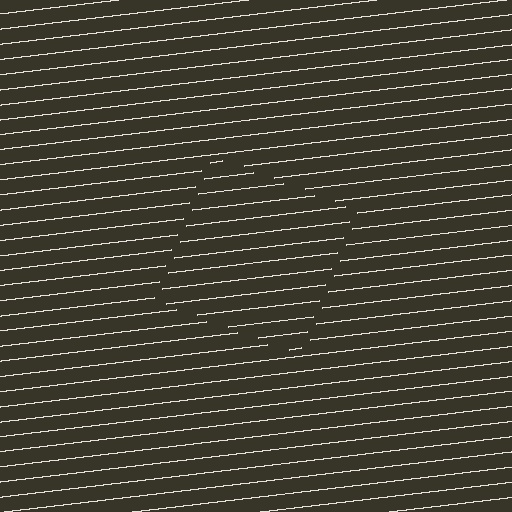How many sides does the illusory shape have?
4 sides — the line-ends trace a square.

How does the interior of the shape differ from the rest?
The interior of the shape contains the same grating, shifted by half a period — the contour is defined by the phase discontinuity where line-ends from the inner and outer gratings abut.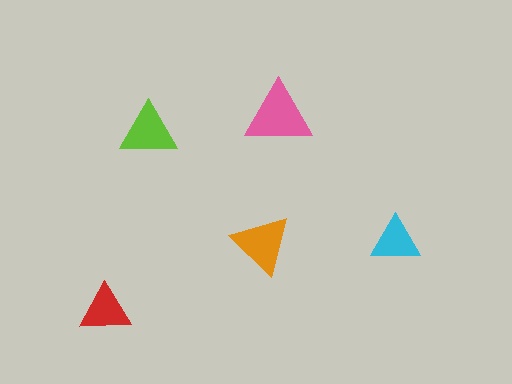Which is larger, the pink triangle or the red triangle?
The pink one.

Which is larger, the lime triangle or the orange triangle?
The orange one.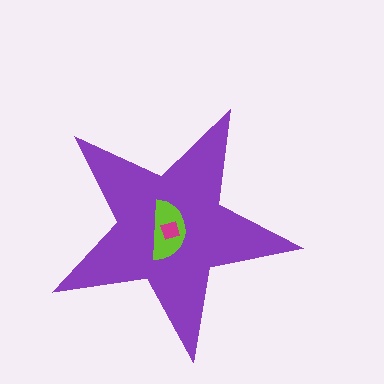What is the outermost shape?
The purple star.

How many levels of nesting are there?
3.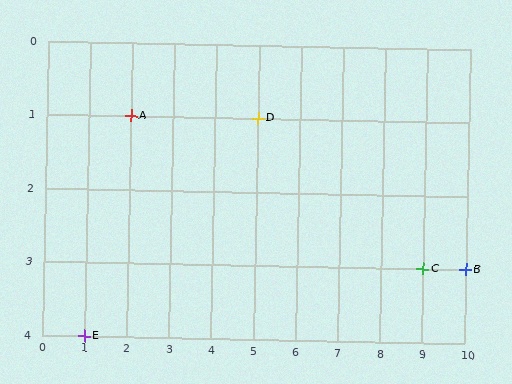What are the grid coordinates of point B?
Point B is at grid coordinates (10, 3).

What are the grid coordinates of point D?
Point D is at grid coordinates (5, 1).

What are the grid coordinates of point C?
Point C is at grid coordinates (9, 3).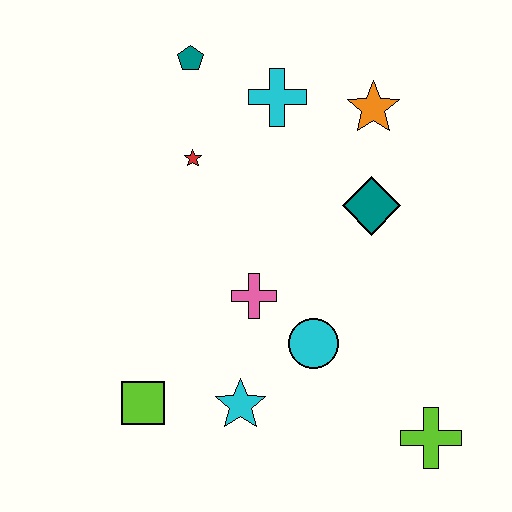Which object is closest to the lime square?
The cyan star is closest to the lime square.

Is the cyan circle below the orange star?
Yes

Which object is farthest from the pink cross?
The teal pentagon is farthest from the pink cross.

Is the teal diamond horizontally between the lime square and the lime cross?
Yes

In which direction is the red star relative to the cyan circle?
The red star is above the cyan circle.